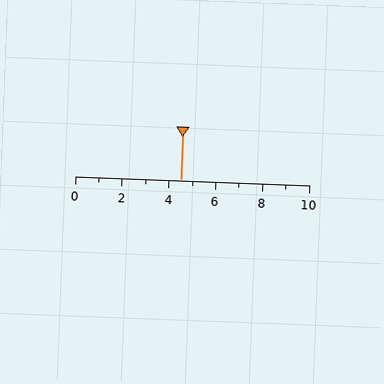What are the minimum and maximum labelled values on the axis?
The axis runs from 0 to 10.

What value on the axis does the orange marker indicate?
The marker indicates approximately 4.5.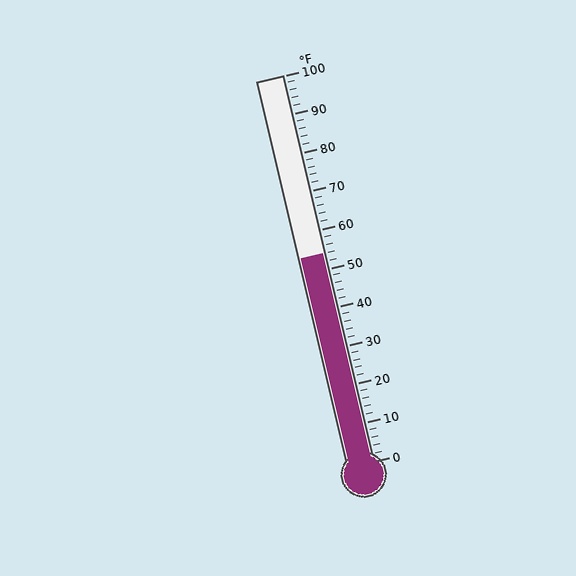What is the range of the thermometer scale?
The thermometer scale ranges from 0°F to 100°F.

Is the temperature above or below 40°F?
The temperature is above 40°F.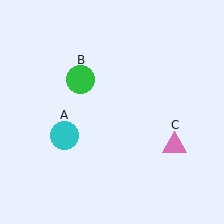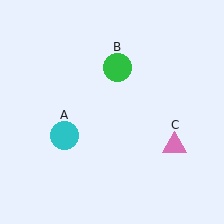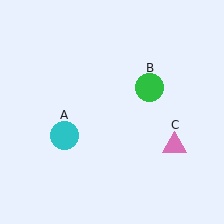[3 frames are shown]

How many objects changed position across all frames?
1 object changed position: green circle (object B).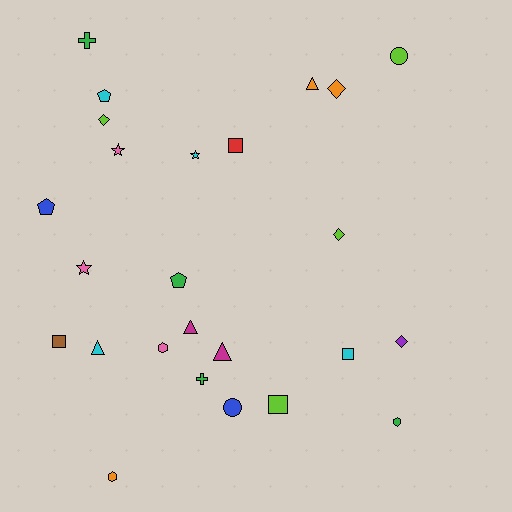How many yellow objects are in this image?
There are no yellow objects.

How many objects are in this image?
There are 25 objects.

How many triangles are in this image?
There are 4 triangles.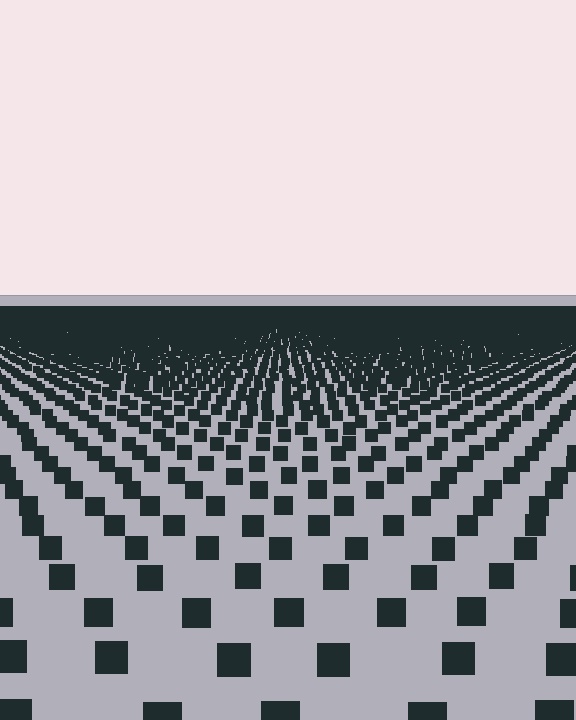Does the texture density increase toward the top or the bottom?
Density increases toward the top.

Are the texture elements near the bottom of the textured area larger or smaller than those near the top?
Larger. Near the bottom, elements are closer to the viewer and appear at a bigger on-screen size.